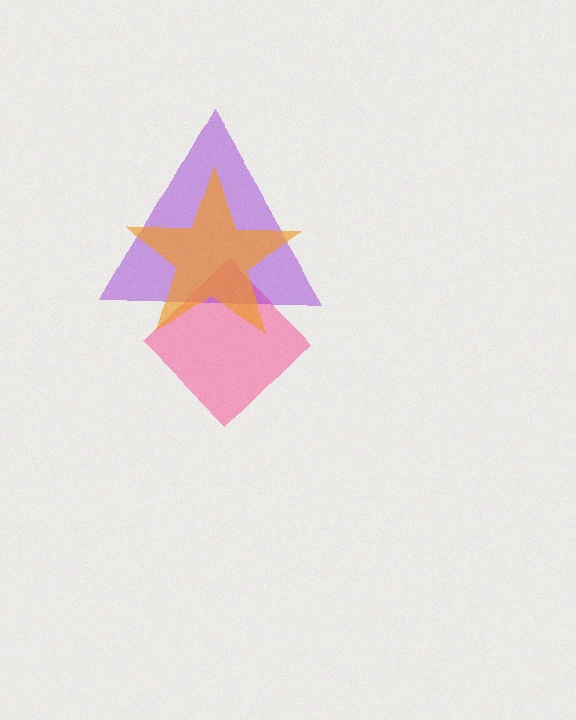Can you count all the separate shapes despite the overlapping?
Yes, there are 3 separate shapes.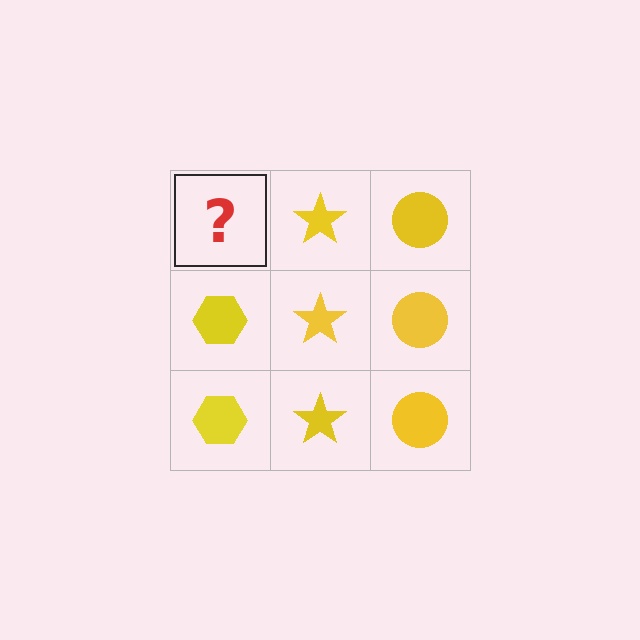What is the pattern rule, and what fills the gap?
The rule is that each column has a consistent shape. The gap should be filled with a yellow hexagon.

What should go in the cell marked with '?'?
The missing cell should contain a yellow hexagon.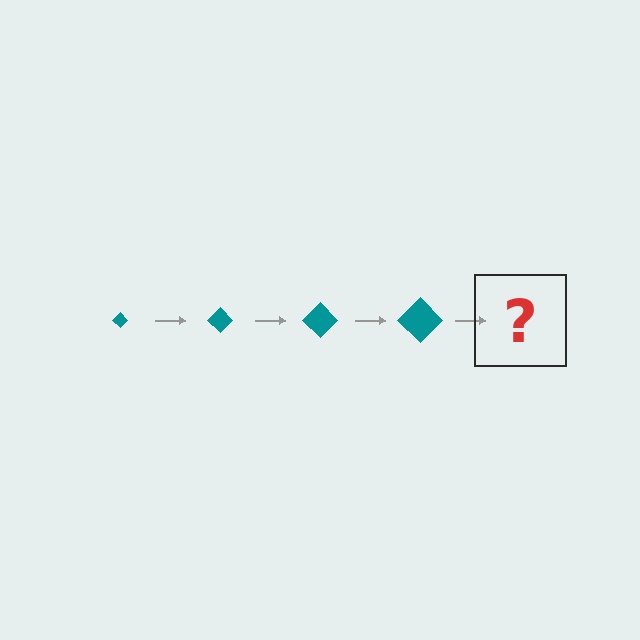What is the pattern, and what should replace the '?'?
The pattern is that the diamond gets progressively larger each step. The '?' should be a teal diamond, larger than the previous one.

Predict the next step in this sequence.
The next step is a teal diamond, larger than the previous one.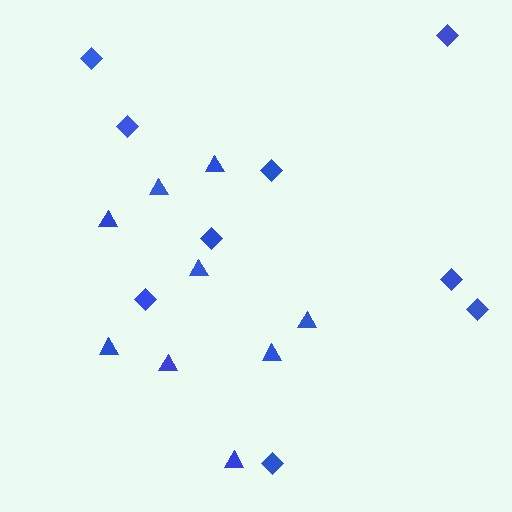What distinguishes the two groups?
There are 2 groups: one group of triangles (9) and one group of diamonds (9).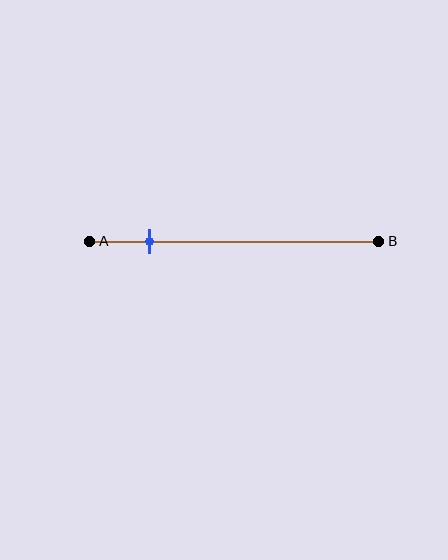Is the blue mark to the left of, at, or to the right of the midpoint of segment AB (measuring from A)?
The blue mark is to the left of the midpoint of segment AB.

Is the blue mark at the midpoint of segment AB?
No, the mark is at about 20% from A, not at the 50% midpoint.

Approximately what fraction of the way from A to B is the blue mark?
The blue mark is approximately 20% of the way from A to B.